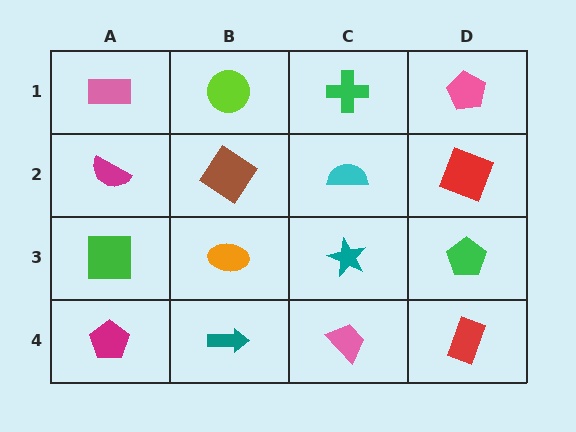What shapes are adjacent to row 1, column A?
A magenta semicircle (row 2, column A), a lime circle (row 1, column B).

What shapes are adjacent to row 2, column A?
A pink rectangle (row 1, column A), a green square (row 3, column A), a brown diamond (row 2, column B).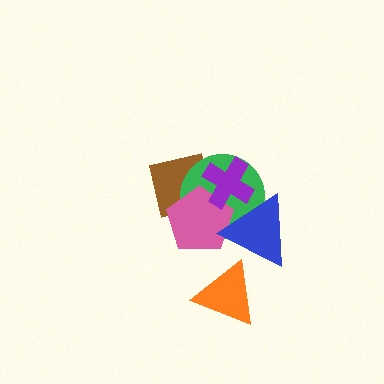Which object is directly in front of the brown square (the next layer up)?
The green circle is directly in front of the brown square.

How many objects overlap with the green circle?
4 objects overlap with the green circle.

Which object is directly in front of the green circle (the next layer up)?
The pink pentagon is directly in front of the green circle.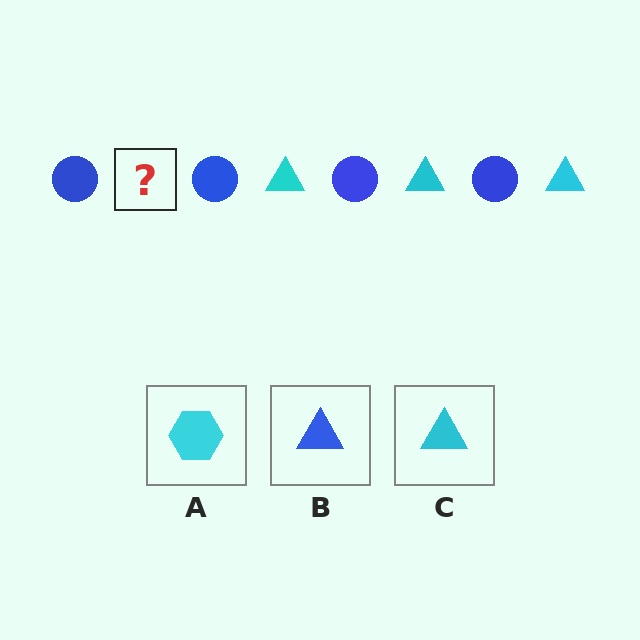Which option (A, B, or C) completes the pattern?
C.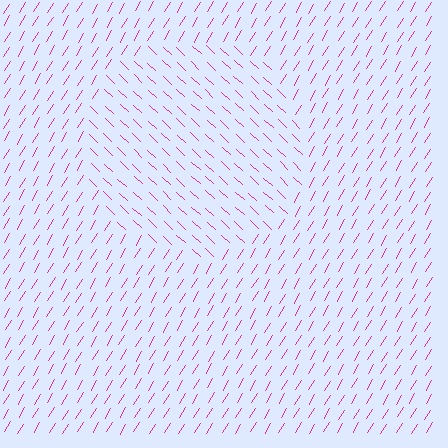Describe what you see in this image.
The image is filled with small magenta line segments. A circle region in the image has lines oriented differently from the surrounding lines, creating a visible texture boundary.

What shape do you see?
I see a circle.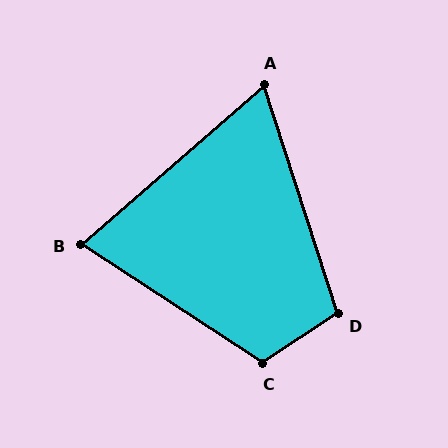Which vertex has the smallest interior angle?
A, at approximately 67 degrees.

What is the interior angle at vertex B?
Approximately 74 degrees (acute).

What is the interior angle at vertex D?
Approximately 106 degrees (obtuse).